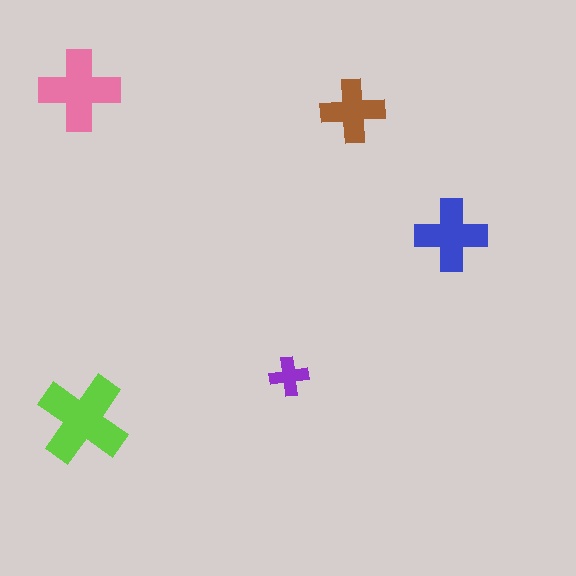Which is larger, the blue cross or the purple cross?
The blue one.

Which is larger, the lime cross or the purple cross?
The lime one.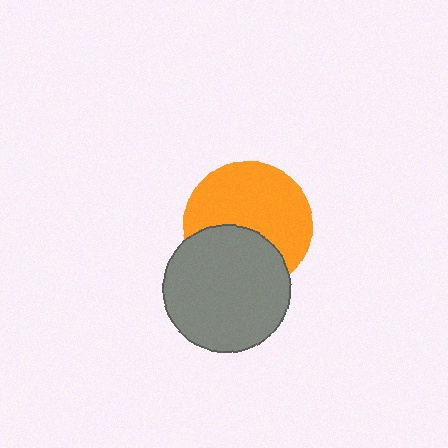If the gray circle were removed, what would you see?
You would see the complete orange circle.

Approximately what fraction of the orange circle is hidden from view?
Roughly 37% of the orange circle is hidden behind the gray circle.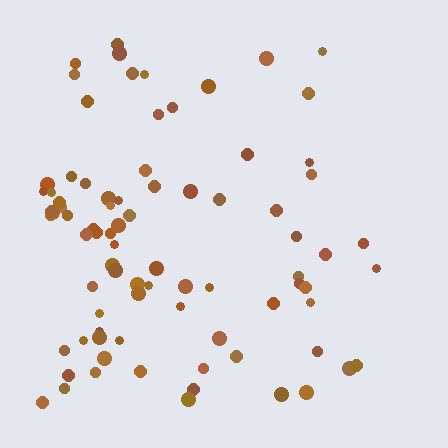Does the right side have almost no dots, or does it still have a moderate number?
Still a moderate number, just noticeably fewer than the left.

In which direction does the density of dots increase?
From right to left, with the left side densest.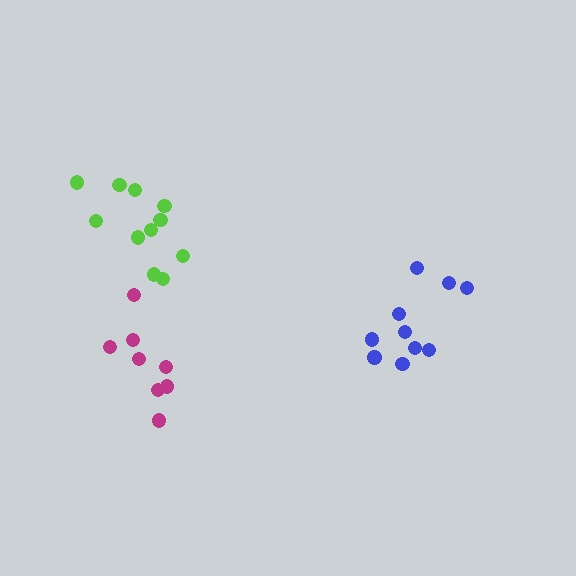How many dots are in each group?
Group 1: 10 dots, Group 2: 11 dots, Group 3: 8 dots (29 total).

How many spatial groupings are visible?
There are 3 spatial groupings.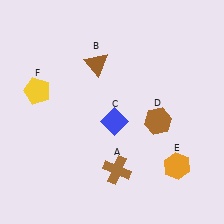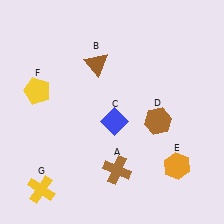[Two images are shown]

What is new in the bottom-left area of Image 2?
A yellow cross (G) was added in the bottom-left area of Image 2.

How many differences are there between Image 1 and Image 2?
There is 1 difference between the two images.